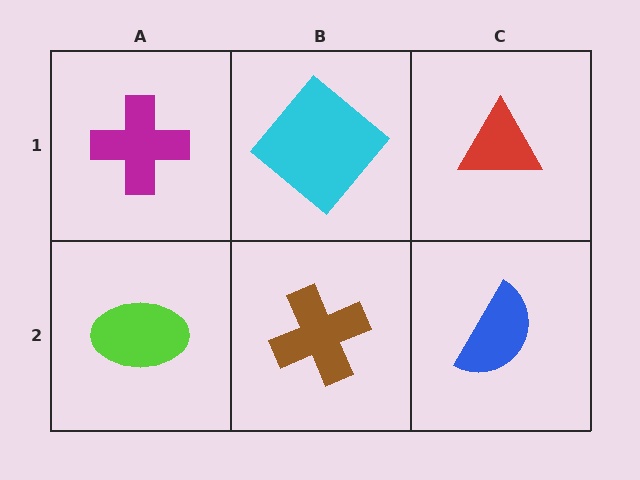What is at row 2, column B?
A brown cross.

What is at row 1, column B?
A cyan diamond.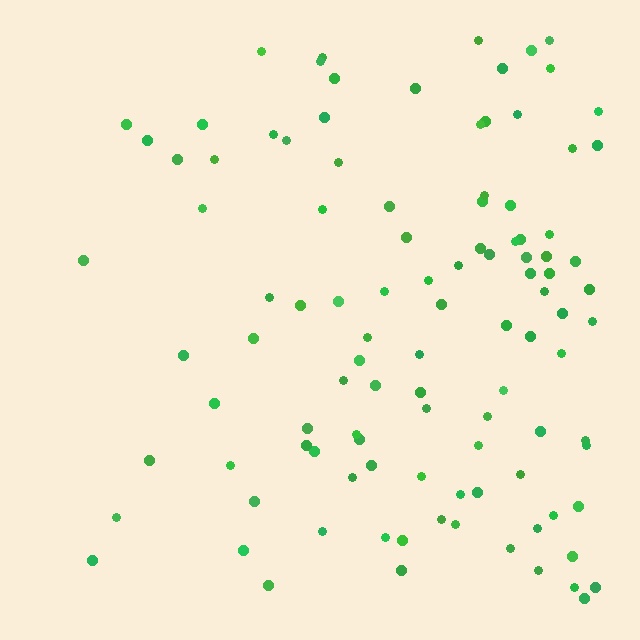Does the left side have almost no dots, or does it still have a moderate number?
Still a moderate number, just noticeably fewer than the right.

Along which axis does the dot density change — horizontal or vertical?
Horizontal.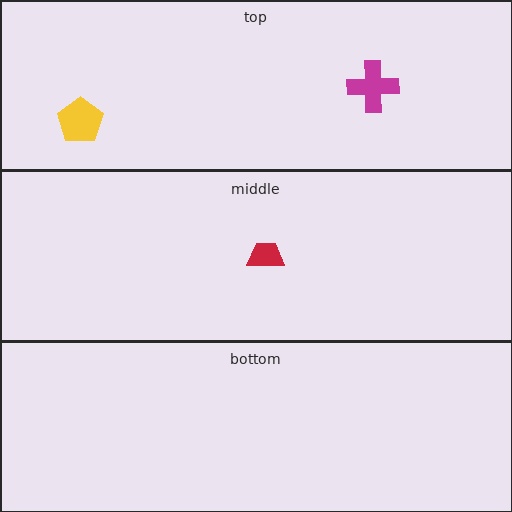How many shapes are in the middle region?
1.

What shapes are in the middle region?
The red trapezoid.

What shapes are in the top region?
The magenta cross, the yellow pentagon.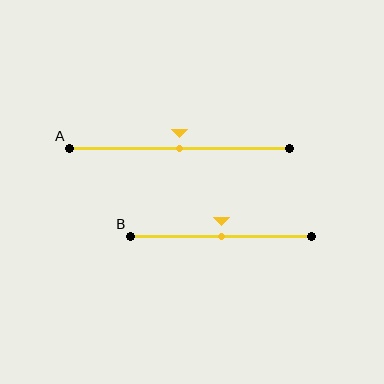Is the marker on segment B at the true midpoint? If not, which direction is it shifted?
Yes, the marker on segment B is at the true midpoint.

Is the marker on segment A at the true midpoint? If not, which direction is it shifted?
Yes, the marker on segment A is at the true midpoint.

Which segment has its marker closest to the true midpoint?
Segment A has its marker closest to the true midpoint.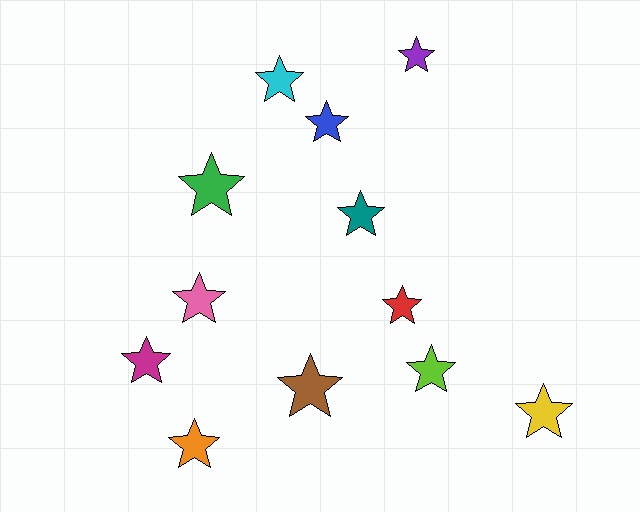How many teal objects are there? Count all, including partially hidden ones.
There is 1 teal object.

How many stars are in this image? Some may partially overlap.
There are 12 stars.